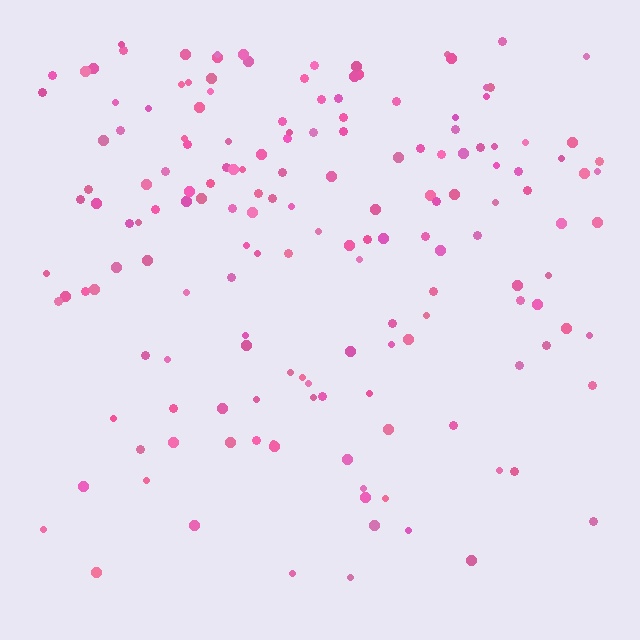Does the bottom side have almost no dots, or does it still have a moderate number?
Still a moderate number, just noticeably fewer than the top.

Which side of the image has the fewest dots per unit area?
The bottom.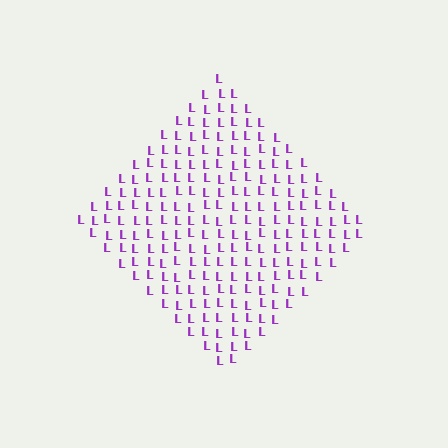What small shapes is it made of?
It is made of small letter L's.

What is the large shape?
The large shape is a diamond.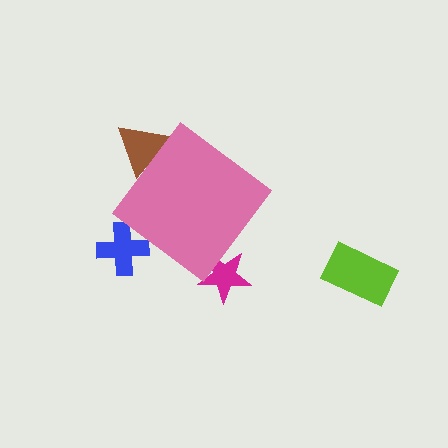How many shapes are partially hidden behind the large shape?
3 shapes are partially hidden.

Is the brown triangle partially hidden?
Yes, the brown triangle is partially hidden behind the pink diamond.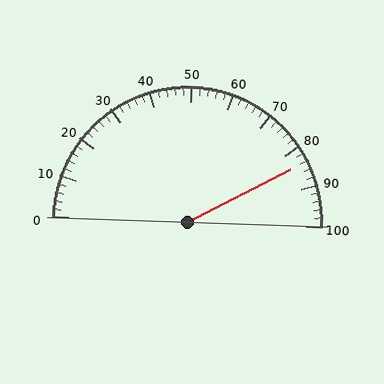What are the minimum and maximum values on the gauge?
The gauge ranges from 0 to 100.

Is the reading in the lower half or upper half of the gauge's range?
The reading is in the upper half of the range (0 to 100).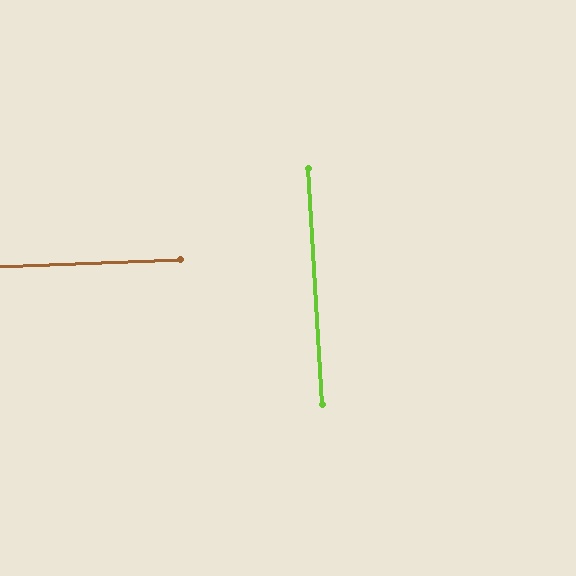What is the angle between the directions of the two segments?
Approximately 89 degrees.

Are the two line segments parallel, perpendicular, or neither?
Perpendicular — they meet at approximately 89°.